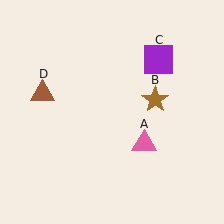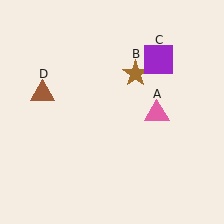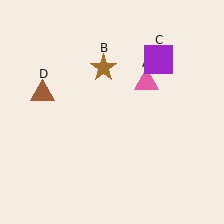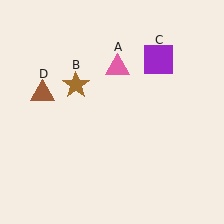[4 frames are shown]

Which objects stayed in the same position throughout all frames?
Purple square (object C) and brown triangle (object D) remained stationary.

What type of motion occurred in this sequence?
The pink triangle (object A), brown star (object B) rotated counterclockwise around the center of the scene.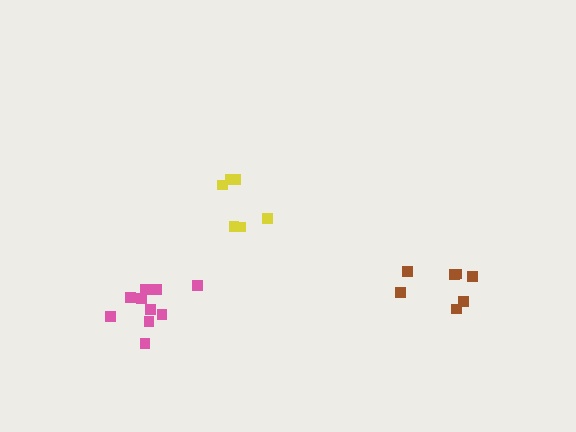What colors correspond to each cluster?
The clusters are colored: yellow, brown, pink.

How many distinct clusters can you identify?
There are 3 distinct clusters.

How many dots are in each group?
Group 1: 6 dots, Group 2: 7 dots, Group 3: 10 dots (23 total).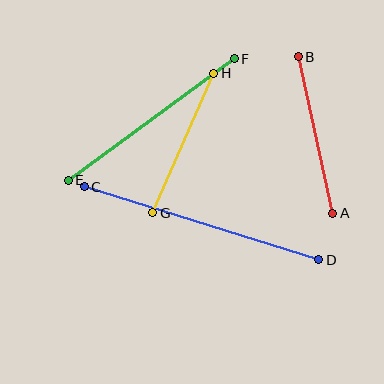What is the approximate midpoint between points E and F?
The midpoint is at approximately (151, 120) pixels.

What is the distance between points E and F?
The distance is approximately 206 pixels.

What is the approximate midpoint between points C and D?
The midpoint is at approximately (202, 223) pixels.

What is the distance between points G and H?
The distance is approximately 152 pixels.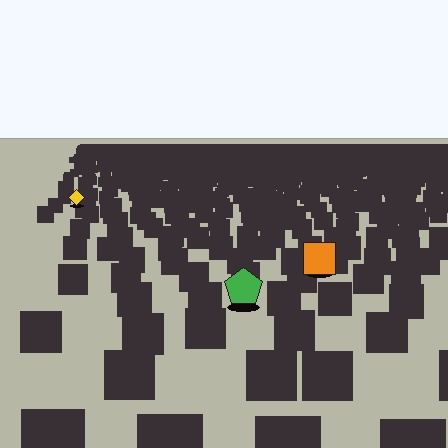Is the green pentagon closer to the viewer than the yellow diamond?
Yes. The green pentagon is closer — you can tell from the texture gradient: the ground texture is coarser near it.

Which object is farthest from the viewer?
The yellow diamond is farthest from the viewer. It appears smaller and the ground texture around it is denser.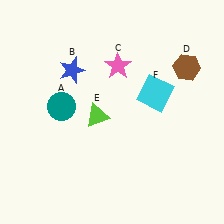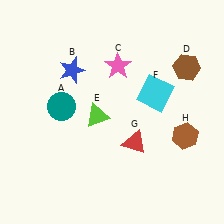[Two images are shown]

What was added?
A red triangle (G), a brown hexagon (H) were added in Image 2.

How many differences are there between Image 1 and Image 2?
There are 2 differences between the two images.